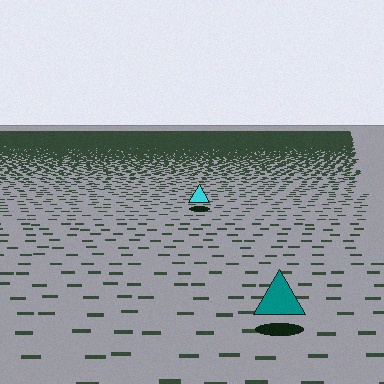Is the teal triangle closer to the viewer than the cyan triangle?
Yes. The teal triangle is closer — you can tell from the texture gradient: the ground texture is coarser near it.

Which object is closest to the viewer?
The teal triangle is closest. The texture marks near it are larger and more spread out.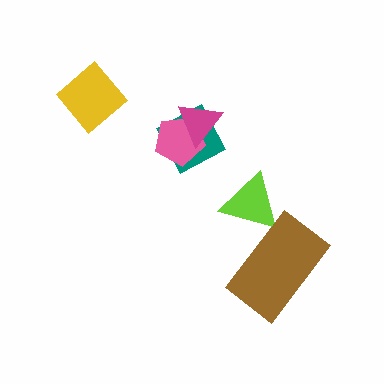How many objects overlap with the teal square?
2 objects overlap with the teal square.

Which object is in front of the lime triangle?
The brown rectangle is in front of the lime triangle.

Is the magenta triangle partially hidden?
No, no other shape covers it.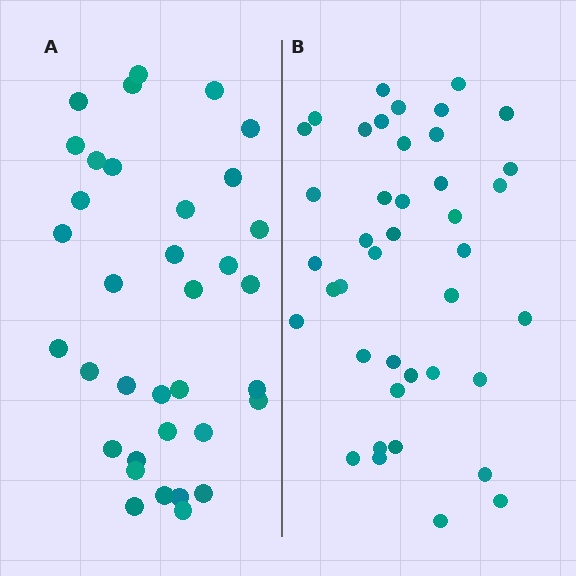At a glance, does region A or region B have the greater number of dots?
Region B (the right region) has more dots.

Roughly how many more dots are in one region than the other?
Region B has about 6 more dots than region A.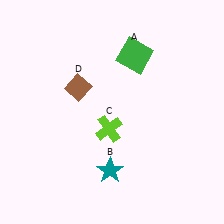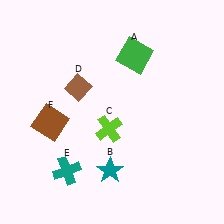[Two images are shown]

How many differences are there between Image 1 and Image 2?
There are 2 differences between the two images.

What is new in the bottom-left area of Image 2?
A brown square (F) was added in the bottom-left area of Image 2.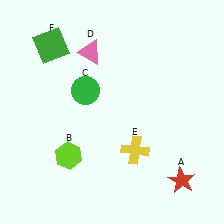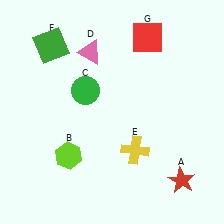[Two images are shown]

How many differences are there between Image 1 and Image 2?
There is 1 difference between the two images.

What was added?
A red square (G) was added in Image 2.